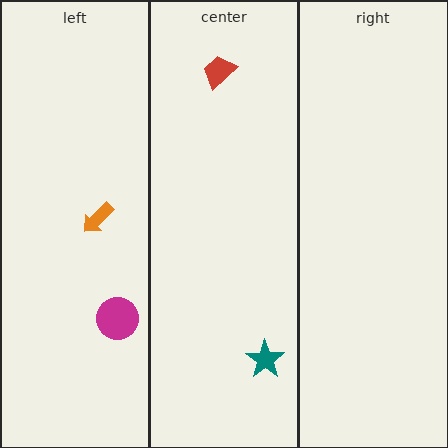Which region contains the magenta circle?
The left region.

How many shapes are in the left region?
2.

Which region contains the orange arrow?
The left region.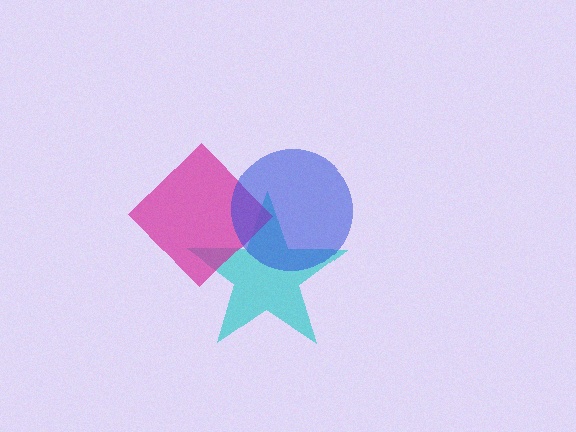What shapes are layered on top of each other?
The layered shapes are: a cyan star, a magenta diamond, a blue circle.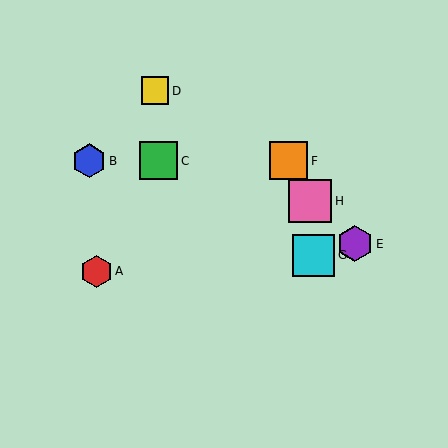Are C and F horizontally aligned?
Yes, both are at y≈161.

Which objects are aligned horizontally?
Objects B, C, F are aligned horizontally.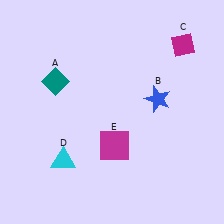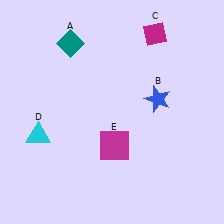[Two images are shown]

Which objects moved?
The objects that moved are: the teal diamond (A), the magenta diamond (C), the cyan triangle (D).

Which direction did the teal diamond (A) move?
The teal diamond (A) moved up.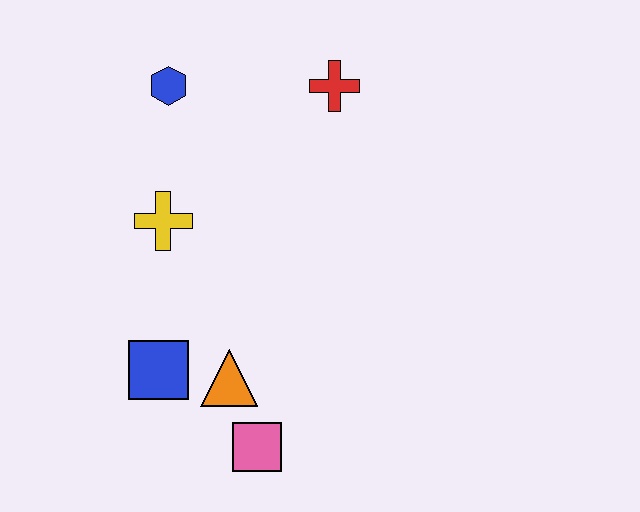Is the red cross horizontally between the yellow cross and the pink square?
No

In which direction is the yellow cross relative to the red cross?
The yellow cross is to the left of the red cross.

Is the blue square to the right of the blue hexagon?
No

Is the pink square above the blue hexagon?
No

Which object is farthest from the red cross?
The pink square is farthest from the red cross.